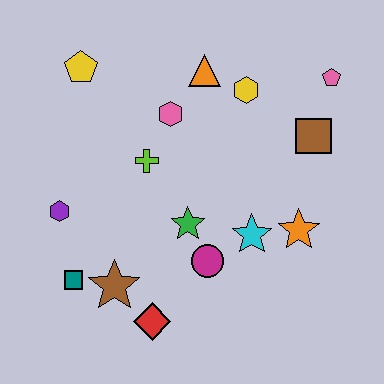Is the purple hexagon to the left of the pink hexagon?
Yes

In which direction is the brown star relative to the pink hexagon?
The brown star is below the pink hexagon.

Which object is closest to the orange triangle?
The yellow hexagon is closest to the orange triangle.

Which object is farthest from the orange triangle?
The red diamond is farthest from the orange triangle.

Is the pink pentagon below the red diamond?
No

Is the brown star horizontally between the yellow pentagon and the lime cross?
Yes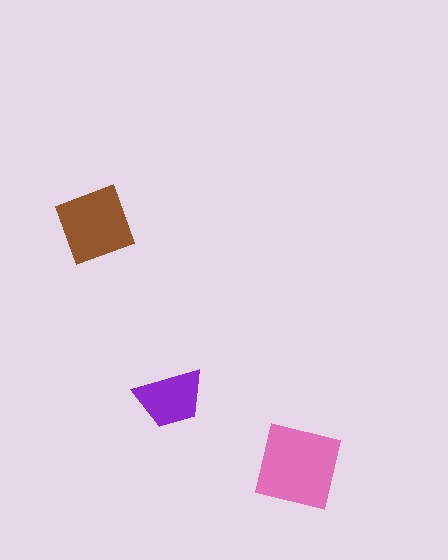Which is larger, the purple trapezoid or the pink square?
The pink square.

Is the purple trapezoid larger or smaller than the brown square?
Smaller.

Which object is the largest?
The pink square.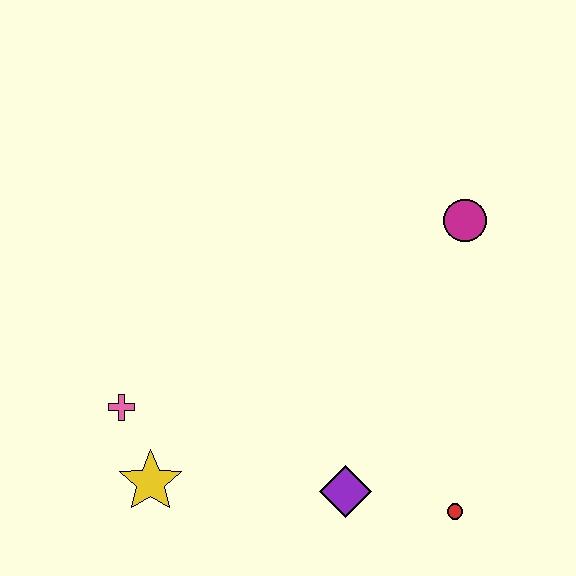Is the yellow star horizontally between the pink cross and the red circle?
Yes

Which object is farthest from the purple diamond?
The magenta circle is farthest from the purple diamond.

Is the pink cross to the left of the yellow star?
Yes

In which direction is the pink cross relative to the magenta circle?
The pink cross is to the left of the magenta circle.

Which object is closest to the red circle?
The purple diamond is closest to the red circle.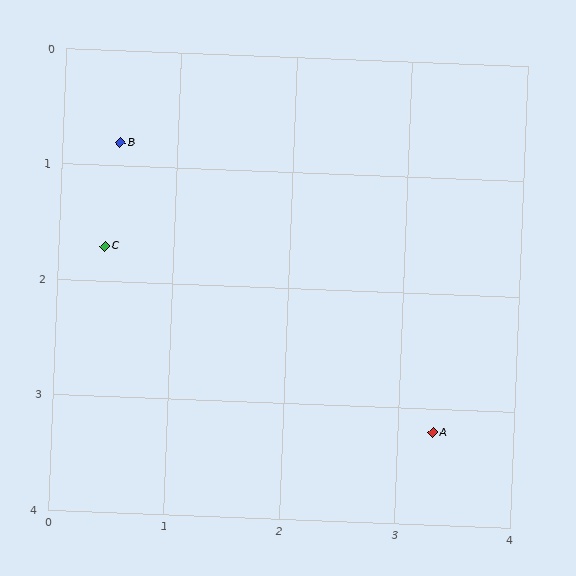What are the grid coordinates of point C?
Point C is at approximately (0.4, 1.7).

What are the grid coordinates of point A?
Point A is at approximately (3.3, 3.2).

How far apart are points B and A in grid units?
Points B and A are about 3.7 grid units apart.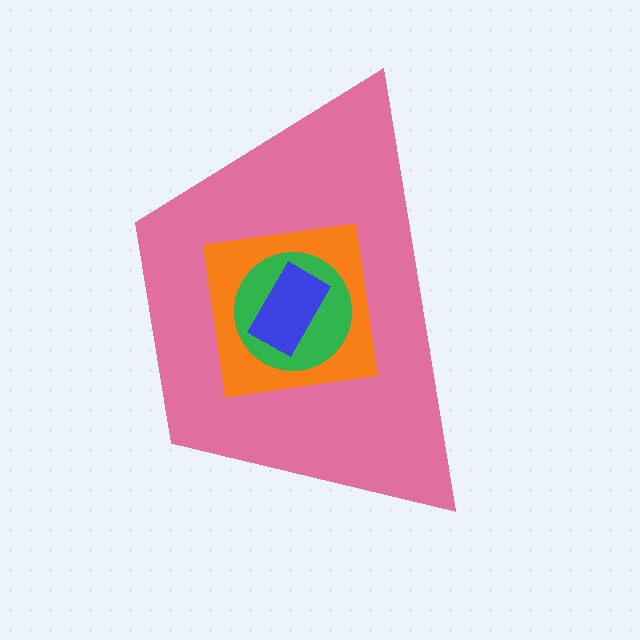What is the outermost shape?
The pink trapezoid.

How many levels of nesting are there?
4.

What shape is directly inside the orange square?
The green circle.